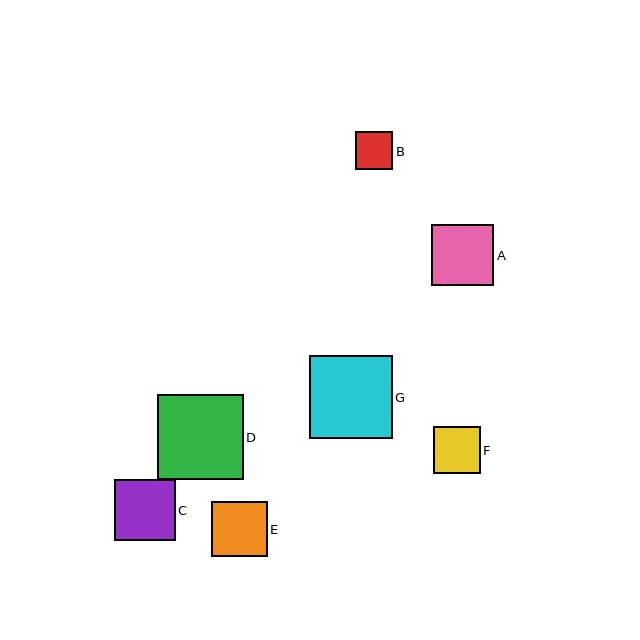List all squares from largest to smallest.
From largest to smallest: D, G, A, C, E, F, B.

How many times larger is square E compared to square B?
Square E is approximately 1.5 times the size of square B.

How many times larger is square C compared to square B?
Square C is approximately 1.6 times the size of square B.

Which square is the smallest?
Square B is the smallest with a size of approximately 38 pixels.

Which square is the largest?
Square D is the largest with a size of approximately 86 pixels.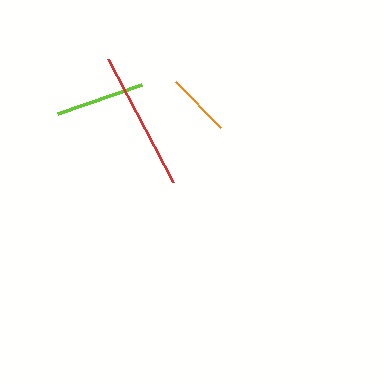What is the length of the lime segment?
The lime segment is approximately 89 pixels long.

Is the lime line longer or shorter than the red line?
The red line is longer than the lime line.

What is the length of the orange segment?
The orange segment is approximately 65 pixels long.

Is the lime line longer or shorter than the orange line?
The lime line is longer than the orange line.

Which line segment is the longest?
The red line is the longest at approximately 139 pixels.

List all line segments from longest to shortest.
From longest to shortest: red, lime, orange.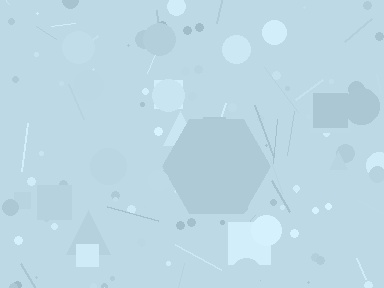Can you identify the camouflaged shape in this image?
The camouflaged shape is a hexagon.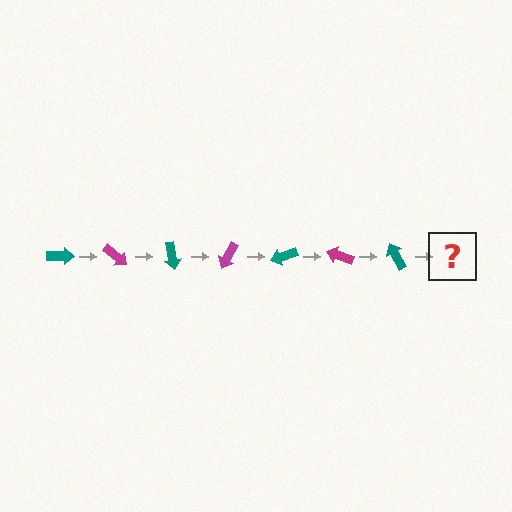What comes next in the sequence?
The next element should be a magenta arrow, rotated 280 degrees from the start.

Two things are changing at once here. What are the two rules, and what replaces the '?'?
The two rules are that it rotates 40 degrees each step and the color cycles through teal and magenta. The '?' should be a magenta arrow, rotated 280 degrees from the start.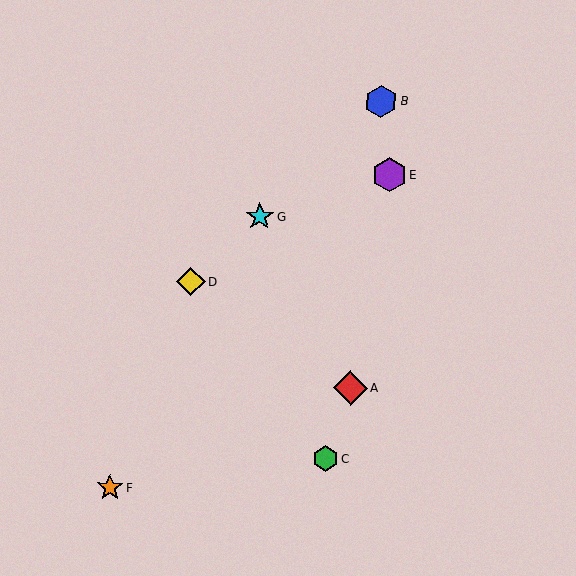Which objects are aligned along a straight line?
Objects B, D, G are aligned along a straight line.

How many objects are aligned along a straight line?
3 objects (B, D, G) are aligned along a straight line.